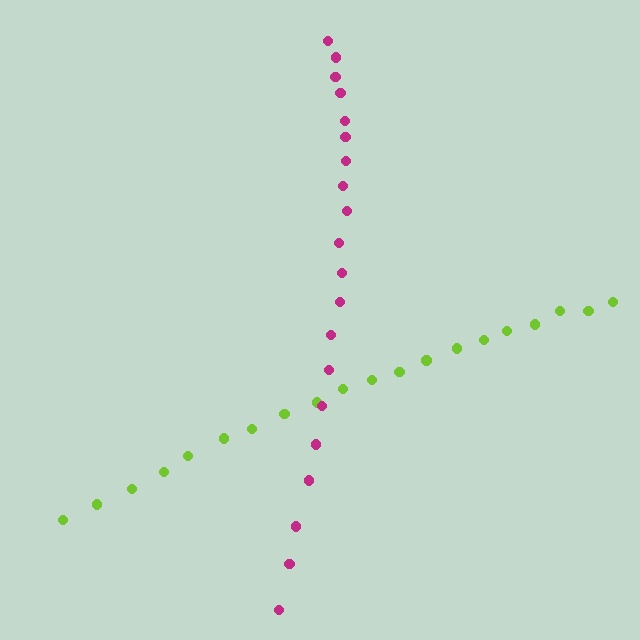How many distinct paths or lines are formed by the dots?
There are 2 distinct paths.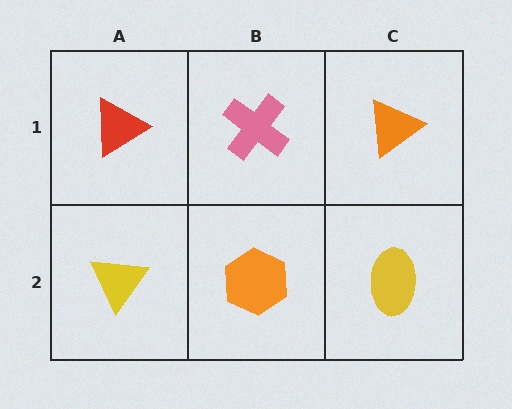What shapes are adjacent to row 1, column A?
A yellow triangle (row 2, column A), a pink cross (row 1, column B).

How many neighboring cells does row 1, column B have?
3.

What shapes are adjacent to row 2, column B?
A pink cross (row 1, column B), a yellow triangle (row 2, column A), a yellow ellipse (row 2, column C).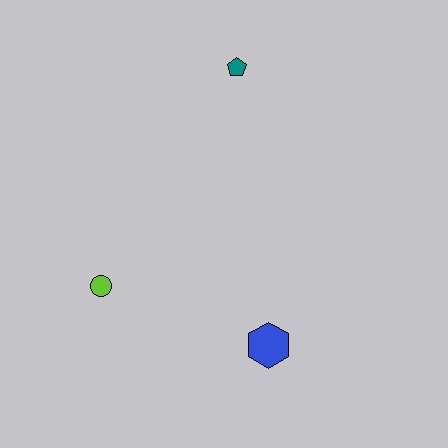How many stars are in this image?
There are no stars.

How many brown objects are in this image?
There are no brown objects.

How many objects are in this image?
There are 3 objects.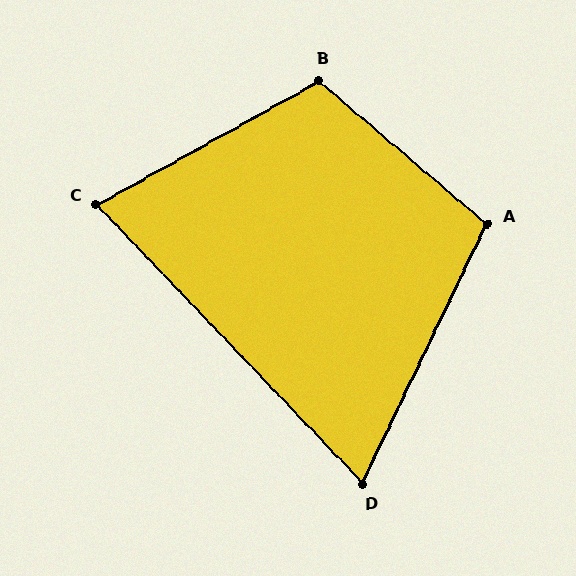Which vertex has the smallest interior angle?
D, at approximately 69 degrees.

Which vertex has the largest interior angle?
B, at approximately 111 degrees.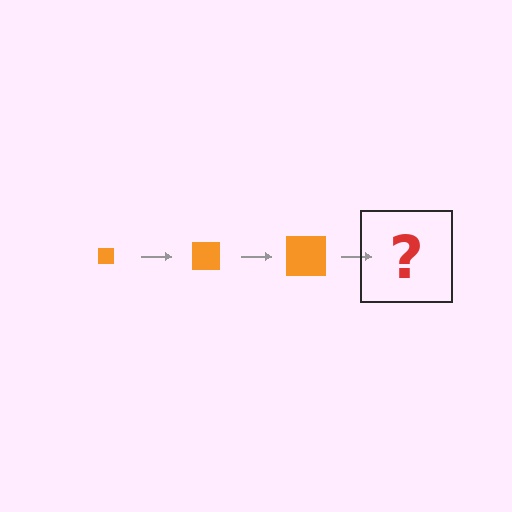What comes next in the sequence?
The next element should be an orange square, larger than the previous one.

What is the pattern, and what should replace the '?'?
The pattern is that the square gets progressively larger each step. The '?' should be an orange square, larger than the previous one.